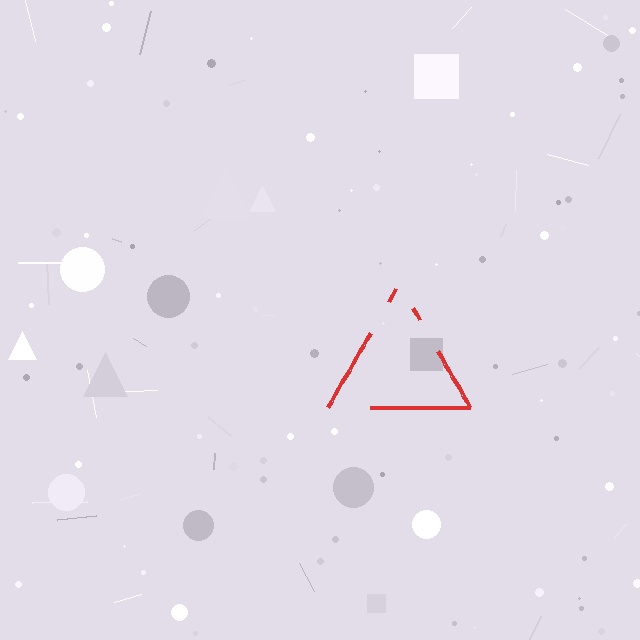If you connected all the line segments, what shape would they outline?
They would outline a triangle.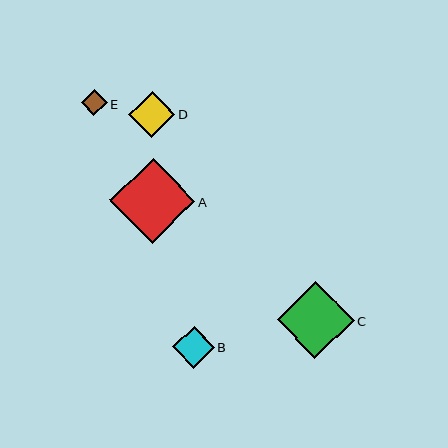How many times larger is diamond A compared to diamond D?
Diamond A is approximately 1.8 times the size of diamond D.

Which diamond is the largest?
Diamond A is the largest with a size of approximately 85 pixels.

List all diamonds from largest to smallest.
From largest to smallest: A, C, D, B, E.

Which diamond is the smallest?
Diamond E is the smallest with a size of approximately 26 pixels.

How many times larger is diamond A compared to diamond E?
Diamond A is approximately 3.3 times the size of diamond E.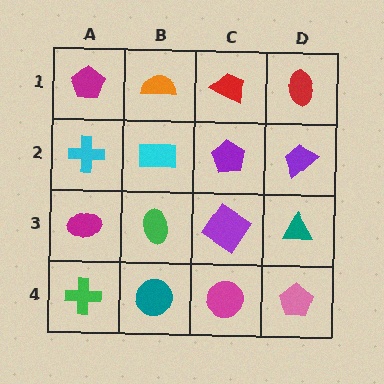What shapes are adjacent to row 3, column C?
A purple pentagon (row 2, column C), a magenta circle (row 4, column C), a green ellipse (row 3, column B), a teal triangle (row 3, column D).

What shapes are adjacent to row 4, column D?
A teal triangle (row 3, column D), a magenta circle (row 4, column C).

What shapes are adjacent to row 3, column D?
A purple trapezoid (row 2, column D), a pink pentagon (row 4, column D), a purple diamond (row 3, column C).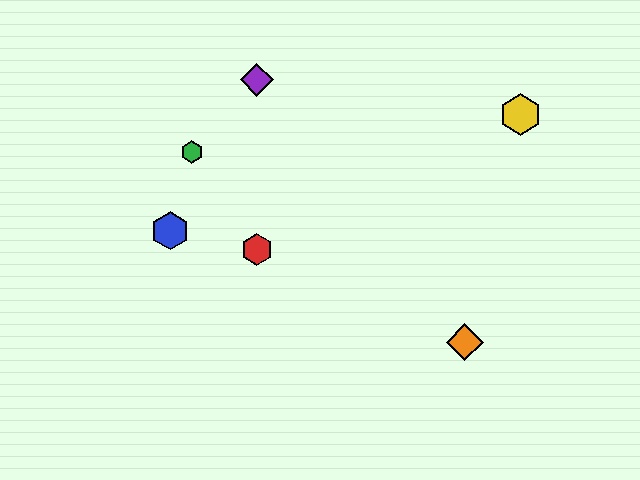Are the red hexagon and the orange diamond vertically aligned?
No, the red hexagon is at x≈257 and the orange diamond is at x≈465.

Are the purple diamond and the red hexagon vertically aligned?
Yes, both are at x≈257.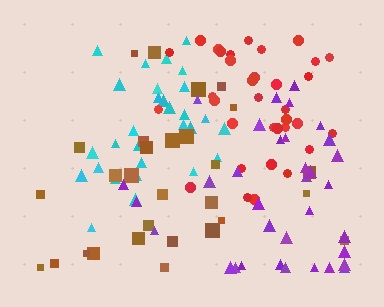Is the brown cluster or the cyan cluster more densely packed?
Cyan.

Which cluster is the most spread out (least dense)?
Brown.